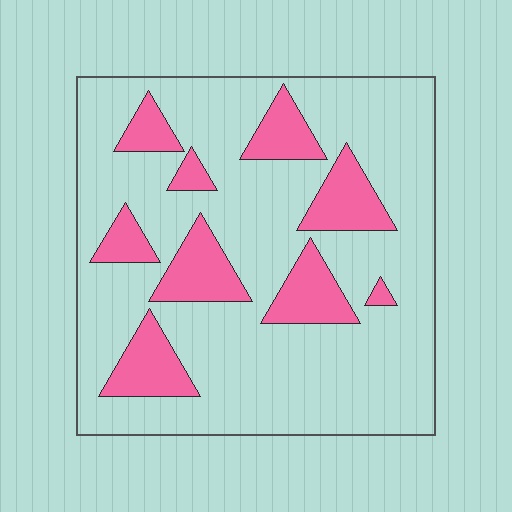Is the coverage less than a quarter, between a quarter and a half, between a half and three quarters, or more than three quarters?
Less than a quarter.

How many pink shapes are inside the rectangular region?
9.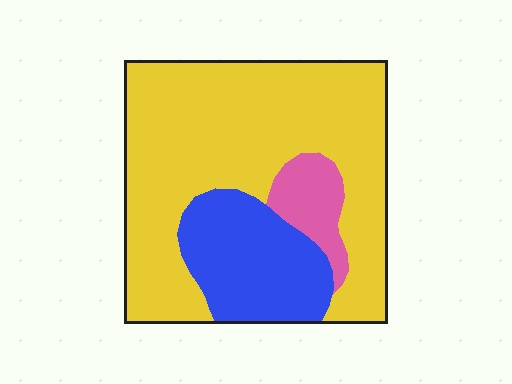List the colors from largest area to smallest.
From largest to smallest: yellow, blue, pink.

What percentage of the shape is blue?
Blue takes up about one quarter (1/4) of the shape.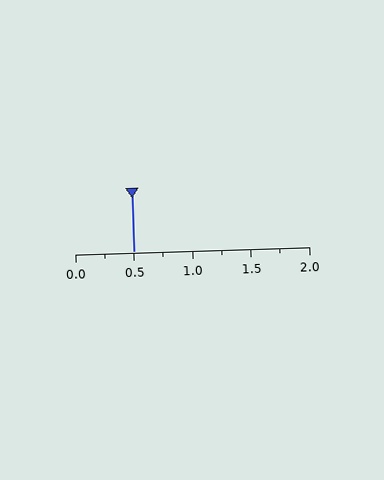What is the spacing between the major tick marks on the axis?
The major ticks are spaced 0.5 apart.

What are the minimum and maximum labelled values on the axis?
The axis runs from 0.0 to 2.0.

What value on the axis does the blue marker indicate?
The marker indicates approximately 0.5.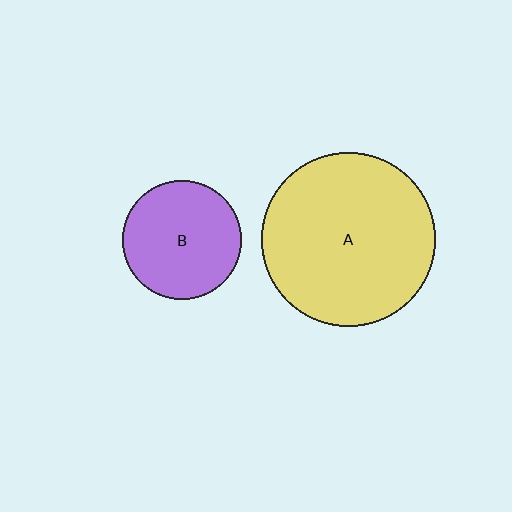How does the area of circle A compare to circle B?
Approximately 2.1 times.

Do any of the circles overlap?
No, none of the circles overlap.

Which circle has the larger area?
Circle A (yellow).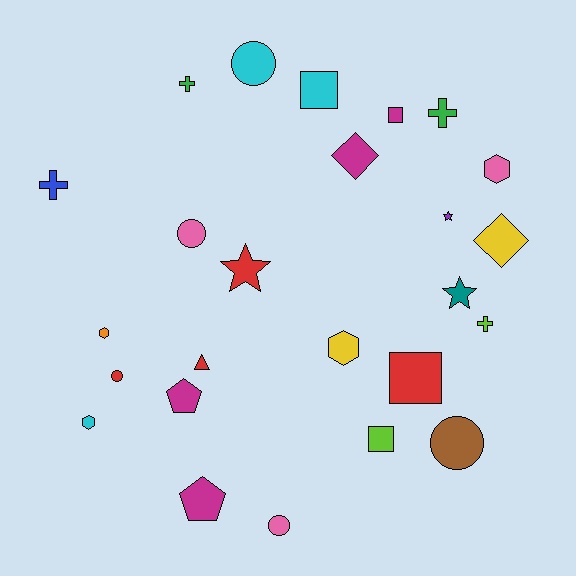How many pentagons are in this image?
There are 2 pentagons.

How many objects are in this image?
There are 25 objects.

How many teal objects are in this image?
There is 1 teal object.